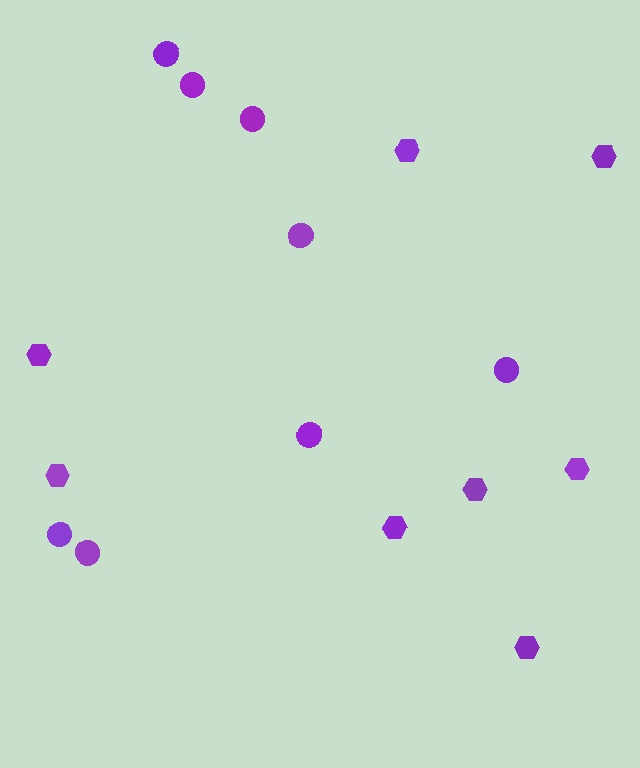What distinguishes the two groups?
There are 2 groups: one group of hexagons (8) and one group of circles (8).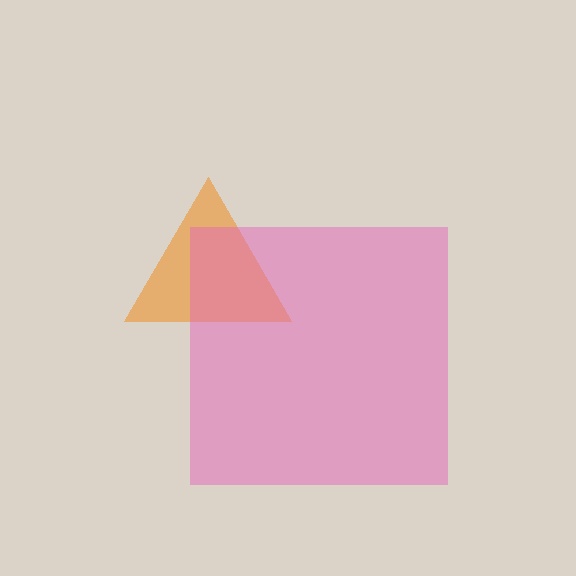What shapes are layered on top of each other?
The layered shapes are: an orange triangle, a pink square.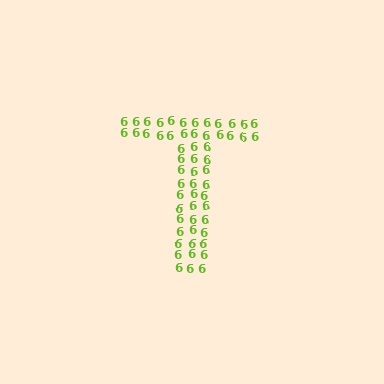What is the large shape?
The large shape is the letter T.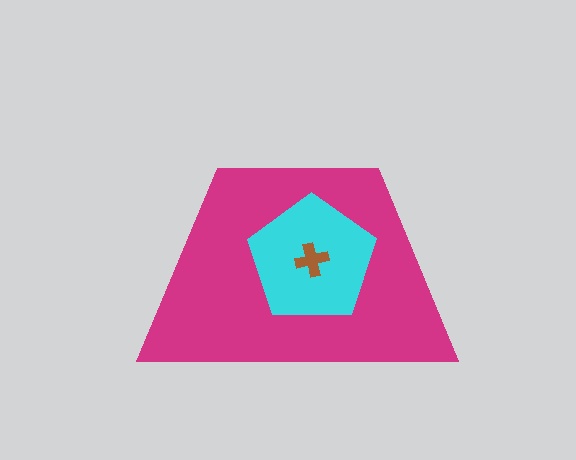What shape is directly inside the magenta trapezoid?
The cyan pentagon.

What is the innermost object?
The brown cross.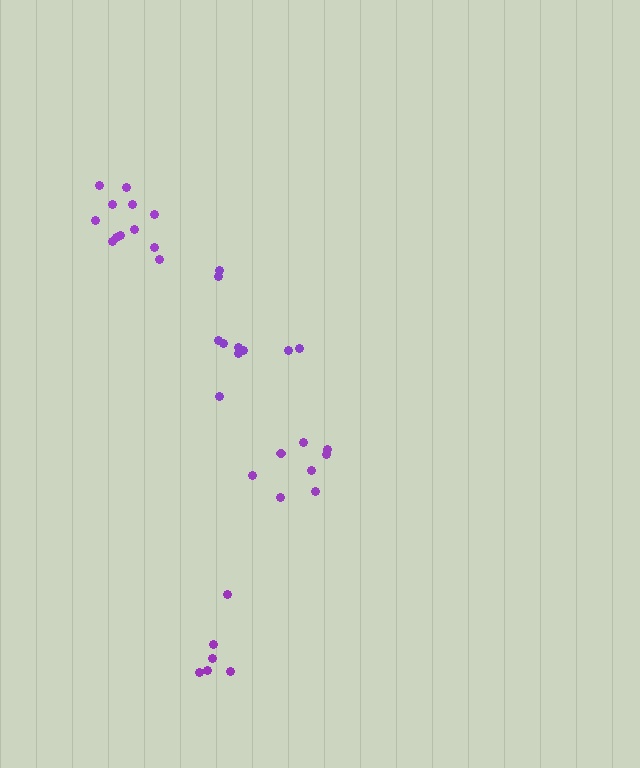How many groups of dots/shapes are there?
There are 4 groups.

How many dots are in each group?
Group 1: 8 dots, Group 2: 12 dots, Group 3: 6 dots, Group 4: 10 dots (36 total).